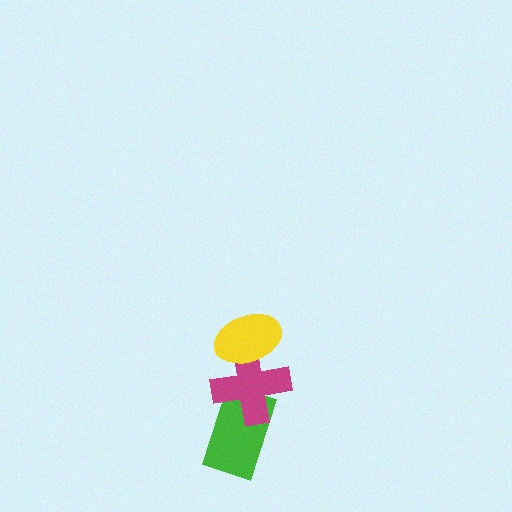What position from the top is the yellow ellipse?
The yellow ellipse is 1st from the top.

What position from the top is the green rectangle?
The green rectangle is 3rd from the top.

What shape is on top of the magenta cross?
The yellow ellipse is on top of the magenta cross.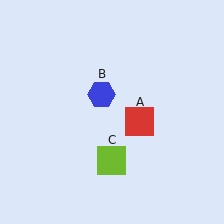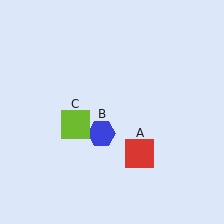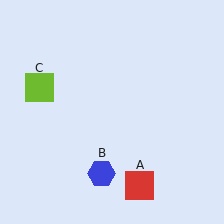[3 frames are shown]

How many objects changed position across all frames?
3 objects changed position: red square (object A), blue hexagon (object B), lime square (object C).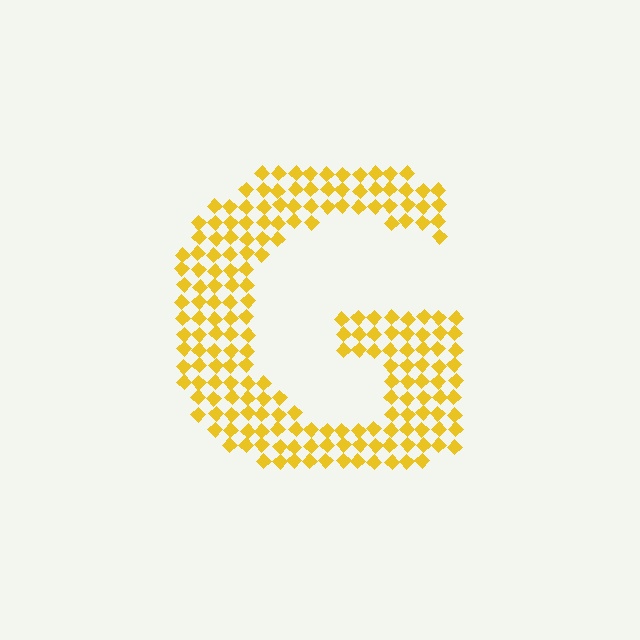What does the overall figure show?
The overall figure shows the letter G.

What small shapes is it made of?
It is made of small diamonds.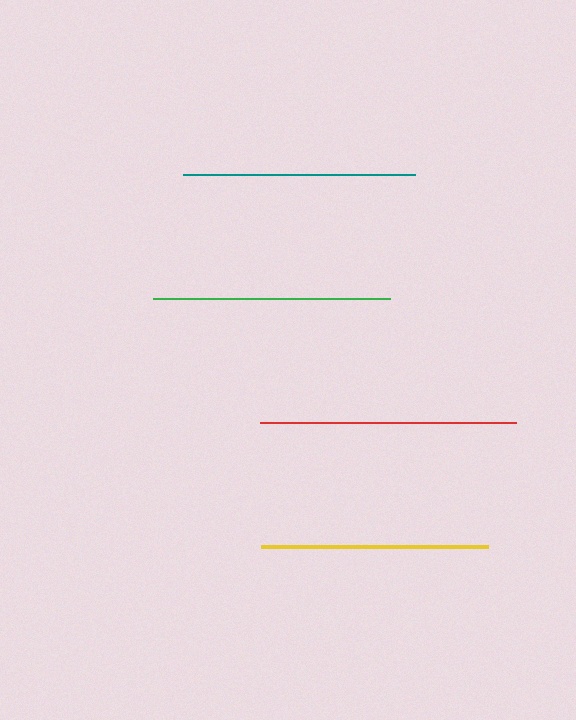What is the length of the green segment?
The green segment is approximately 237 pixels long.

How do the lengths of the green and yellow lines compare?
The green and yellow lines are approximately the same length.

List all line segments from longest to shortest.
From longest to shortest: red, green, teal, yellow.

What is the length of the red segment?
The red segment is approximately 256 pixels long.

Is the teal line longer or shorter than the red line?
The red line is longer than the teal line.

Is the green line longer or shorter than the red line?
The red line is longer than the green line.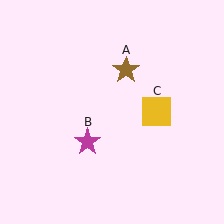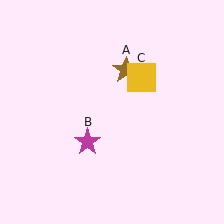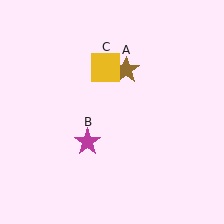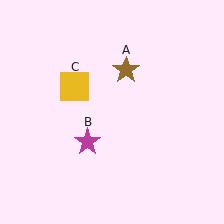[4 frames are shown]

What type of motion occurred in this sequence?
The yellow square (object C) rotated counterclockwise around the center of the scene.